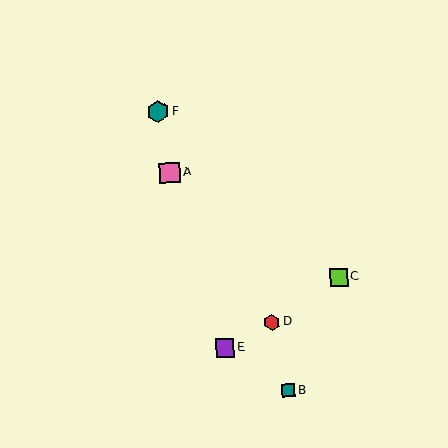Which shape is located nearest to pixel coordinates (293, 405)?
The teal square (labeled B) at (288, 391) is nearest to that location.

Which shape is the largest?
The teal hexagon (labeled F) is the largest.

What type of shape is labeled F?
Shape F is a teal hexagon.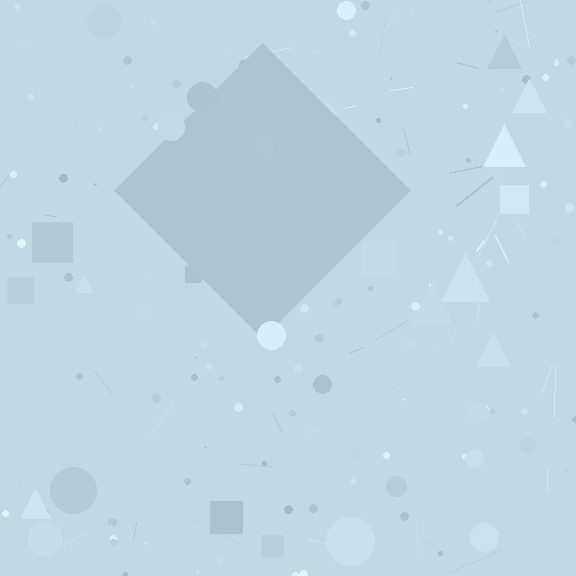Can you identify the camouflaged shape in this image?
The camouflaged shape is a diamond.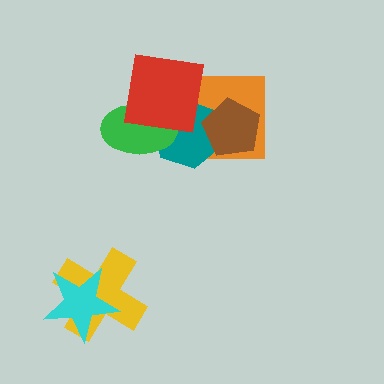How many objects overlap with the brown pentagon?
2 objects overlap with the brown pentagon.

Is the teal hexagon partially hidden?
Yes, it is partially covered by another shape.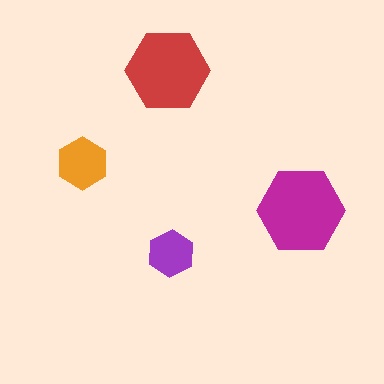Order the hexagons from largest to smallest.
the magenta one, the red one, the orange one, the purple one.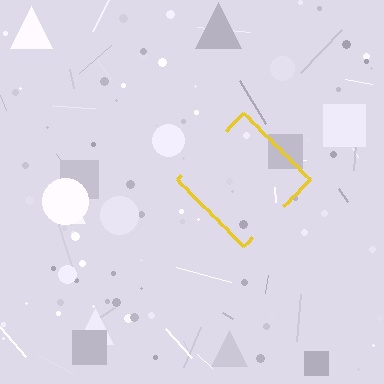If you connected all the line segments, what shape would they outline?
They would outline a diamond.